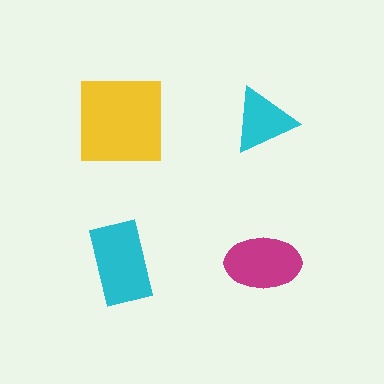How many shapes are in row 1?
2 shapes.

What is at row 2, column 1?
A cyan rectangle.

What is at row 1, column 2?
A cyan triangle.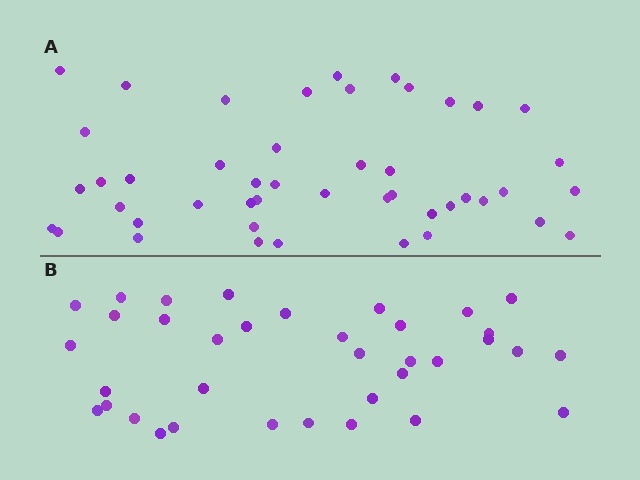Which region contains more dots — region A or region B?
Region A (the top region) has more dots.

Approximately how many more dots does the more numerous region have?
Region A has roughly 10 or so more dots than region B.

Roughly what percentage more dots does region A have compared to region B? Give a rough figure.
About 30% more.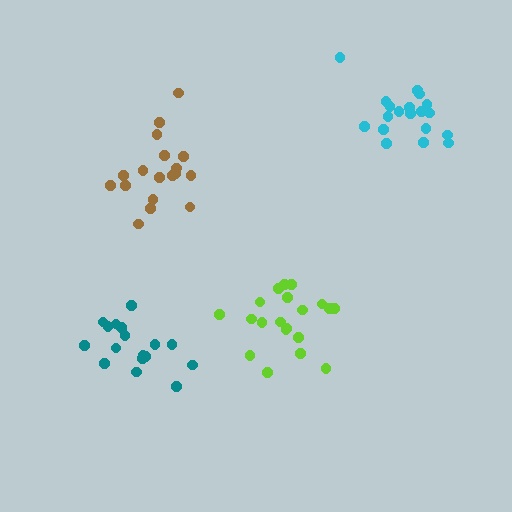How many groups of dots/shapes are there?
There are 4 groups.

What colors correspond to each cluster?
The clusters are colored: teal, lime, brown, cyan.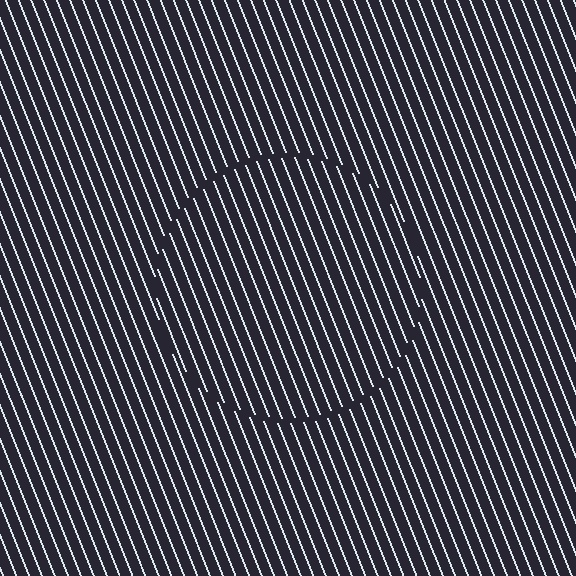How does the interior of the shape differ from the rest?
The interior of the shape contains the same grating, shifted by half a period — the contour is defined by the phase discontinuity where line-ends from the inner and outer gratings abut.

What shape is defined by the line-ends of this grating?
An illusory circle. The interior of the shape contains the same grating, shifted by half a period — the contour is defined by the phase discontinuity where line-ends from the inner and outer gratings abut.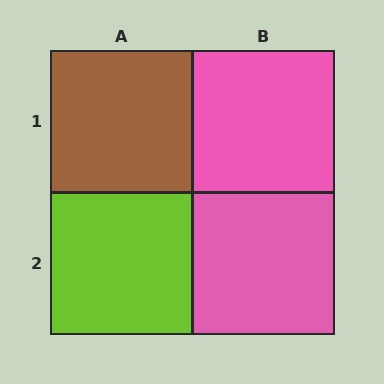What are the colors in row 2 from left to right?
Lime, pink.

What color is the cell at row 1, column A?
Brown.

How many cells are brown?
1 cell is brown.